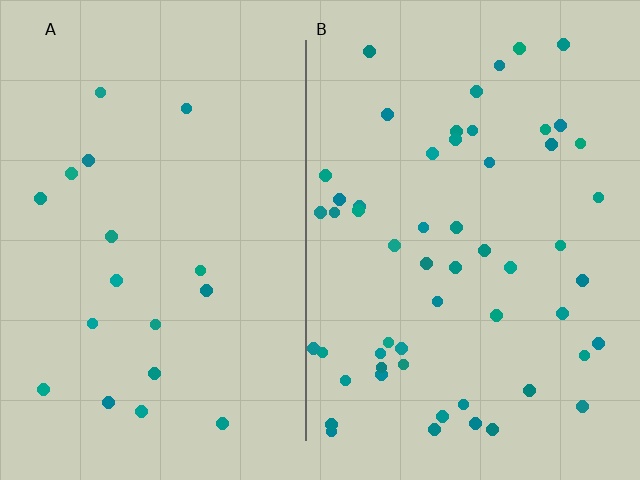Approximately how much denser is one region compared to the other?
Approximately 3.0× — region B over region A.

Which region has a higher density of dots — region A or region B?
B (the right).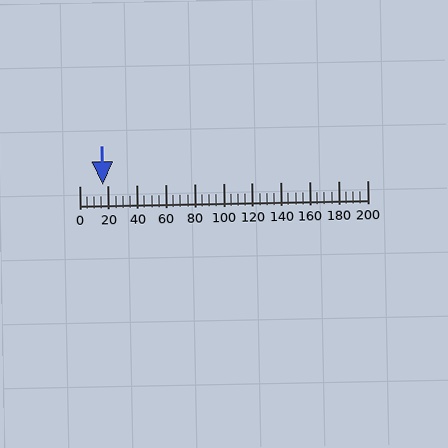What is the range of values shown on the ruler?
The ruler shows values from 0 to 200.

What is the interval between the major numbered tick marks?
The major tick marks are spaced 20 units apart.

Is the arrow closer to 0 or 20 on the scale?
The arrow is closer to 20.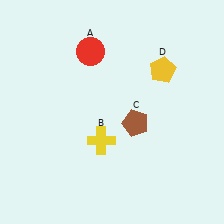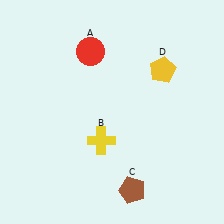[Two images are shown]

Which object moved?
The brown pentagon (C) moved down.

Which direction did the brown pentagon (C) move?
The brown pentagon (C) moved down.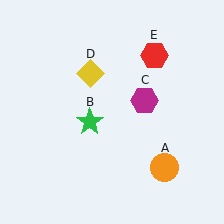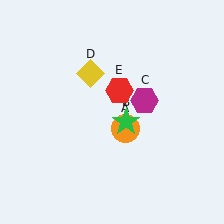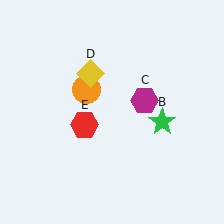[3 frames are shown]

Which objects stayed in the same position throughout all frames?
Magenta hexagon (object C) and yellow diamond (object D) remained stationary.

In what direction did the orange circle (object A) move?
The orange circle (object A) moved up and to the left.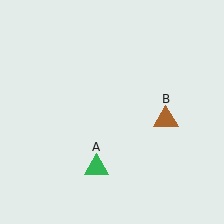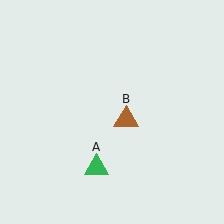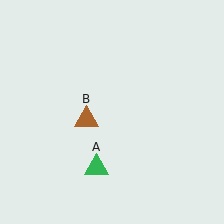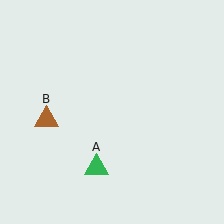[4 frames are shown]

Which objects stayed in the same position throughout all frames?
Green triangle (object A) remained stationary.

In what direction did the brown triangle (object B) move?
The brown triangle (object B) moved left.